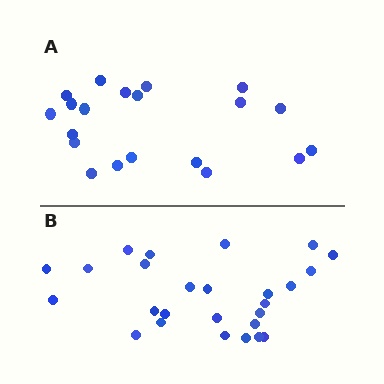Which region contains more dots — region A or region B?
Region B (the bottom region) has more dots.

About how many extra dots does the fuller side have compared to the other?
Region B has about 6 more dots than region A.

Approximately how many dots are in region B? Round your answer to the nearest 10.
About 30 dots. (The exact count is 26, which rounds to 30.)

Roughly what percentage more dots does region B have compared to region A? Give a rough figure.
About 30% more.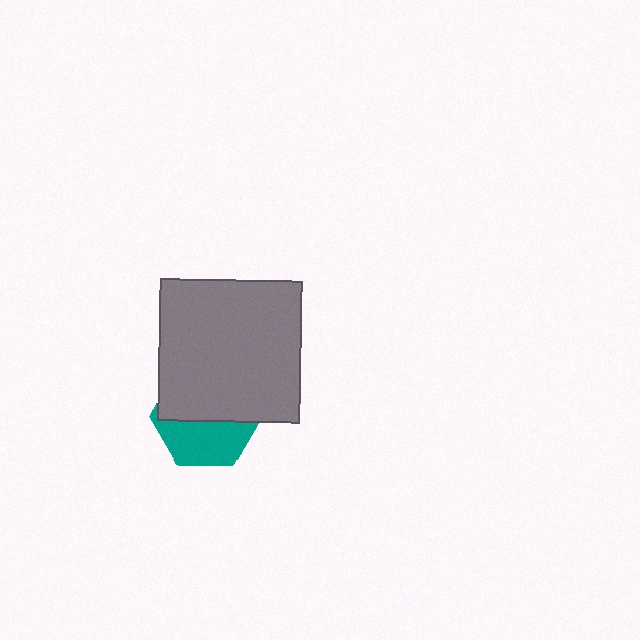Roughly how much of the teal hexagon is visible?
A small part of it is visible (roughly 45%).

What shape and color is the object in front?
The object in front is a gray square.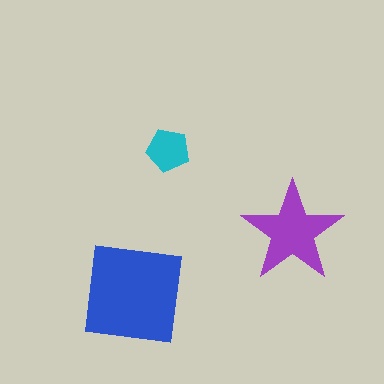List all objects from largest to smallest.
The blue square, the purple star, the cyan pentagon.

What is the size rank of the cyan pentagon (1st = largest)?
3rd.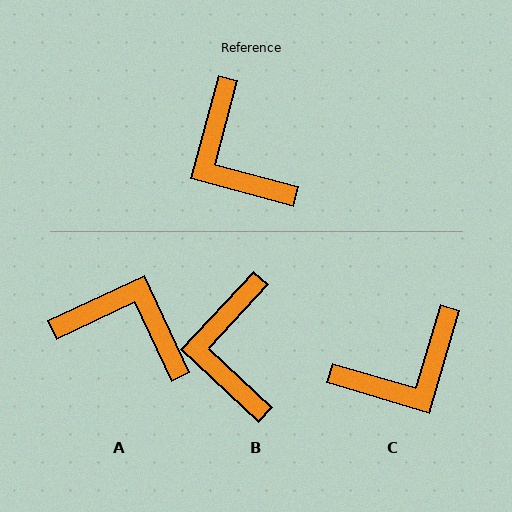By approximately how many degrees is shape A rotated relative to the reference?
Approximately 140 degrees clockwise.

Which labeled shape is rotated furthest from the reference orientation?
A, about 140 degrees away.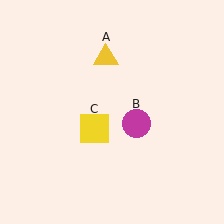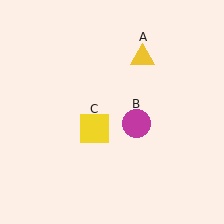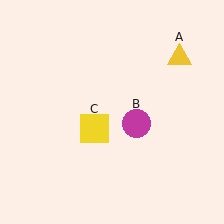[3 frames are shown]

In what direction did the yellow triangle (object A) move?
The yellow triangle (object A) moved right.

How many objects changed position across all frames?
1 object changed position: yellow triangle (object A).